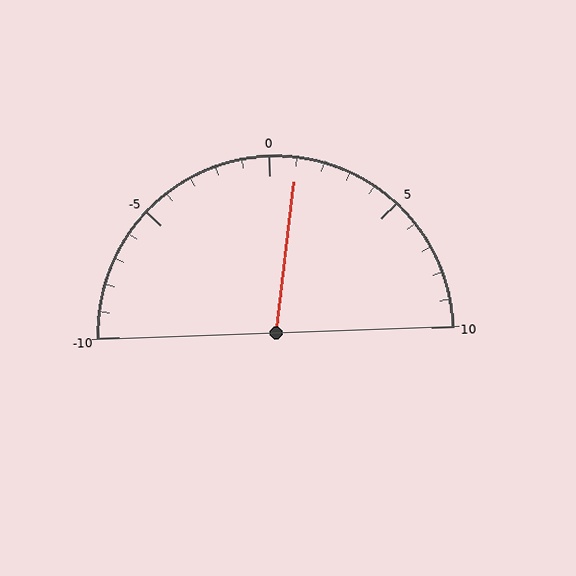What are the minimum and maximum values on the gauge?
The gauge ranges from -10 to 10.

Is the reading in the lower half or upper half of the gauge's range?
The reading is in the upper half of the range (-10 to 10).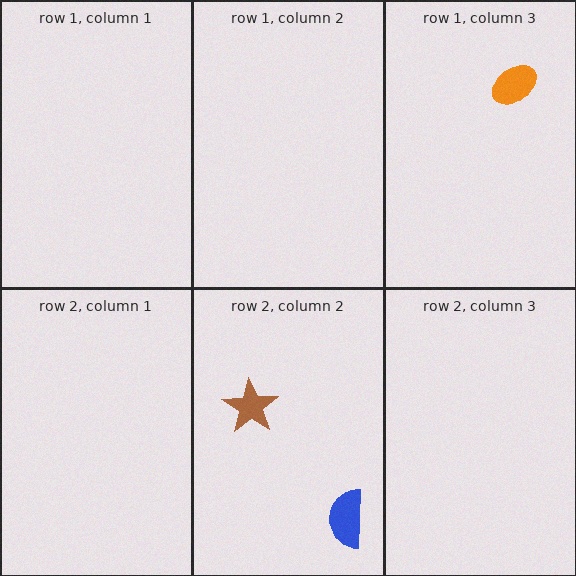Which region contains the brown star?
The row 2, column 2 region.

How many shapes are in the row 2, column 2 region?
2.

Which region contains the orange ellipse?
The row 1, column 3 region.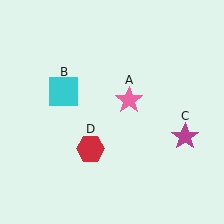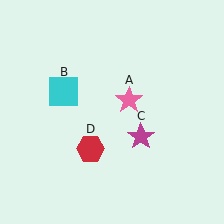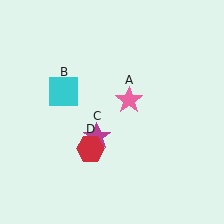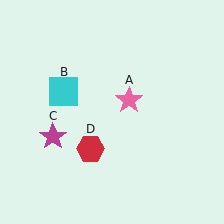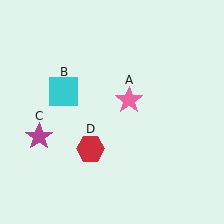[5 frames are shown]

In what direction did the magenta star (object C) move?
The magenta star (object C) moved left.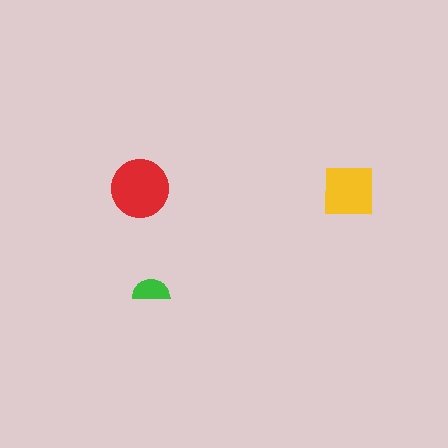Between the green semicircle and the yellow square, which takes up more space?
The yellow square.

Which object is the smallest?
The green semicircle.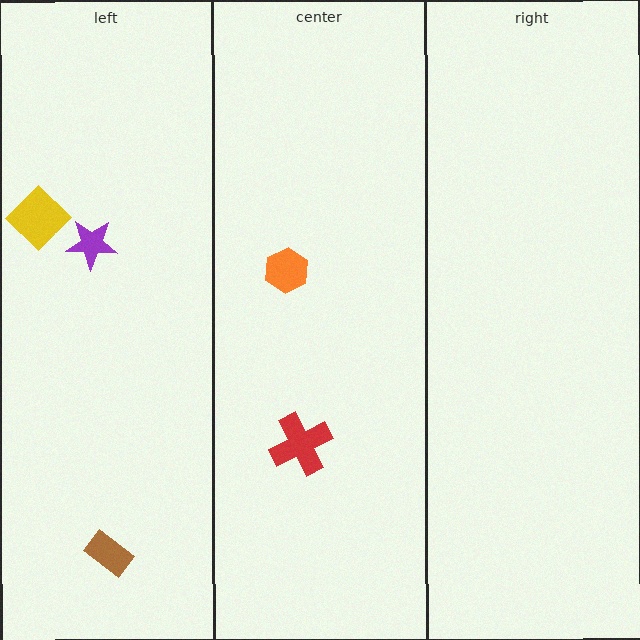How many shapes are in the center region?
2.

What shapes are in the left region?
The purple star, the yellow diamond, the brown rectangle.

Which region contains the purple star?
The left region.